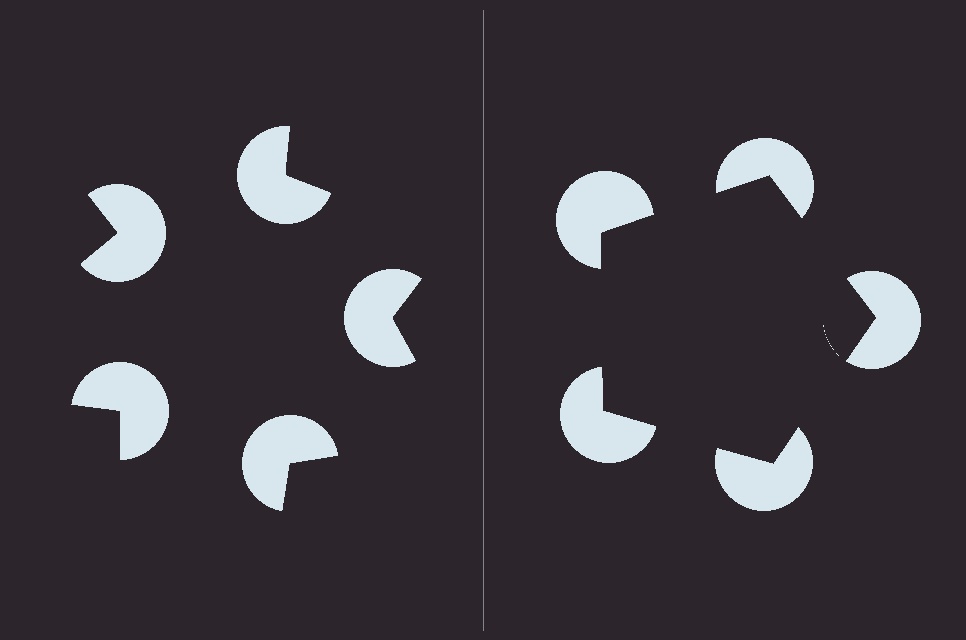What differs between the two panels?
The pac-man discs are positioned identically on both sides; only the wedge orientations differ. On the right they align to a pentagon; on the left they are misaligned.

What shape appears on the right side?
An illusory pentagon.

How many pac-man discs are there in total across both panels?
10 — 5 on each side.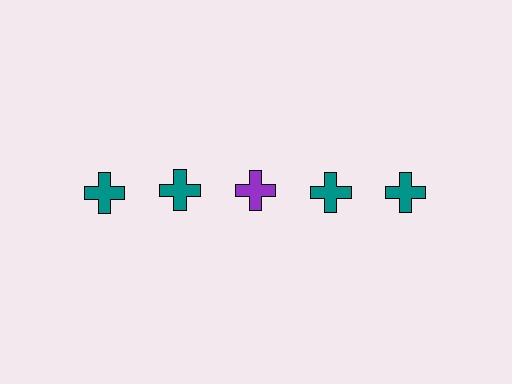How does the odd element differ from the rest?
It has a different color: purple instead of teal.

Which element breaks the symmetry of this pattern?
The purple cross in the top row, center column breaks the symmetry. All other shapes are teal crosses.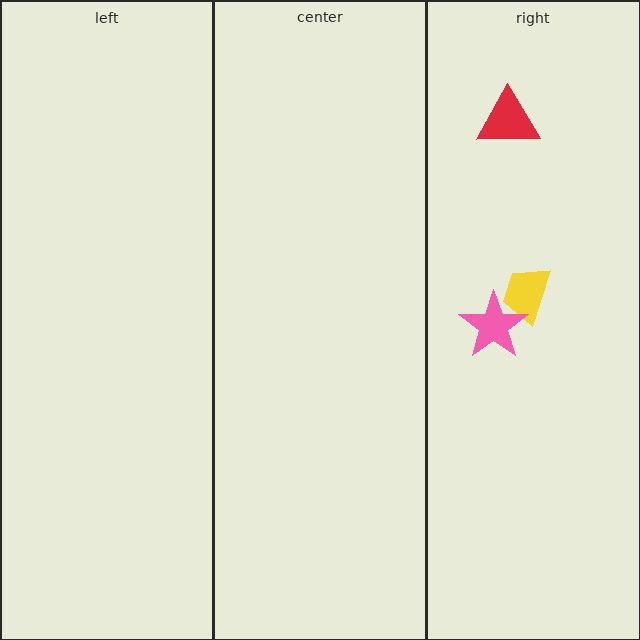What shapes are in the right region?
The yellow trapezoid, the red triangle, the pink star.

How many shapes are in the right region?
3.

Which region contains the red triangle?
The right region.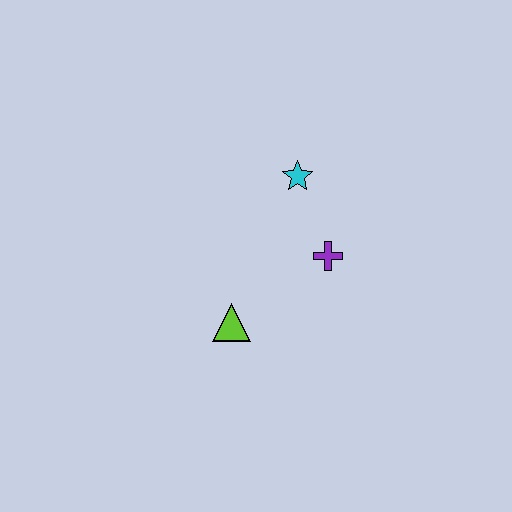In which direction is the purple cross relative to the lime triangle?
The purple cross is to the right of the lime triangle.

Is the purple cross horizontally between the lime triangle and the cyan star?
No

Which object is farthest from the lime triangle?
The cyan star is farthest from the lime triangle.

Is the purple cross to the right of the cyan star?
Yes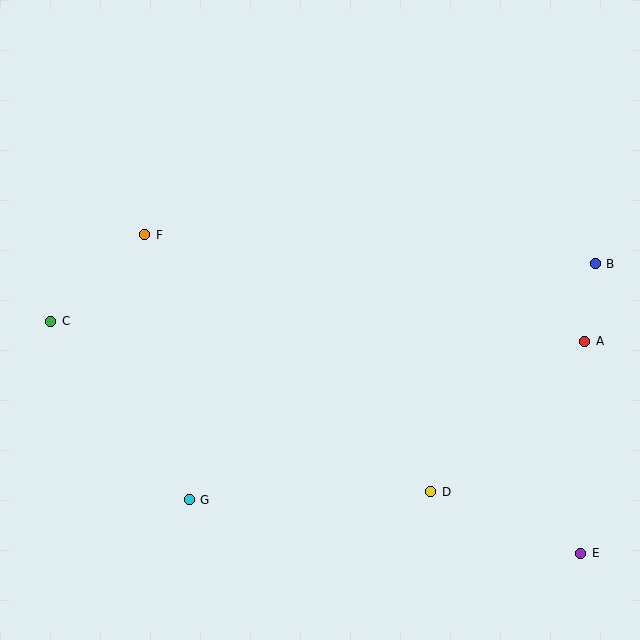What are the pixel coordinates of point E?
Point E is at (581, 553).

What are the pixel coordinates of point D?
Point D is at (431, 492).